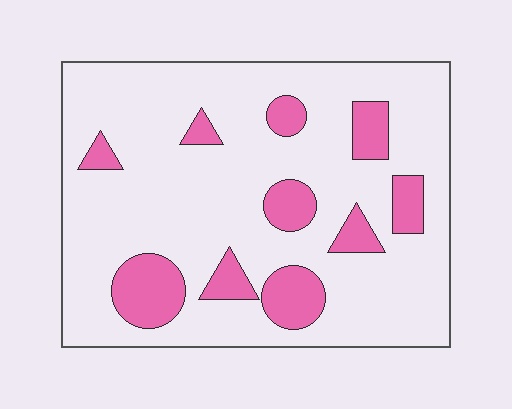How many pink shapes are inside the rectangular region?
10.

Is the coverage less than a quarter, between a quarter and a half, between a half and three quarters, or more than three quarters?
Less than a quarter.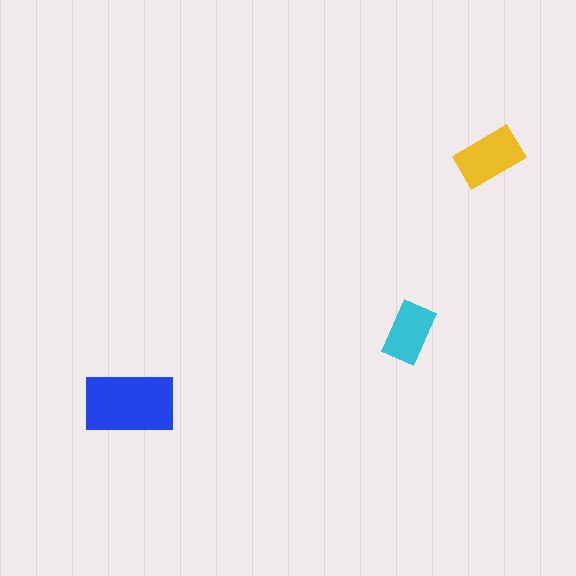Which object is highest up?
The yellow rectangle is topmost.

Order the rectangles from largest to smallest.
the blue one, the yellow one, the cyan one.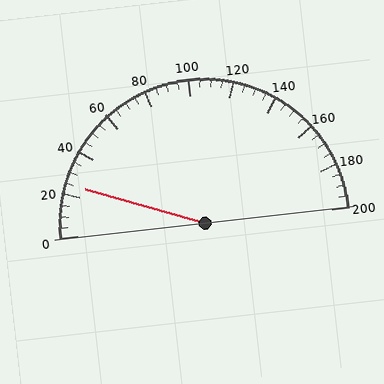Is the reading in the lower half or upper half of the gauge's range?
The reading is in the lower half of the range (0 to 200).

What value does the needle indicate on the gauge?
The needle indicates approximately 25.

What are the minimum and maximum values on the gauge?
The gauge ranges from 0 to 200.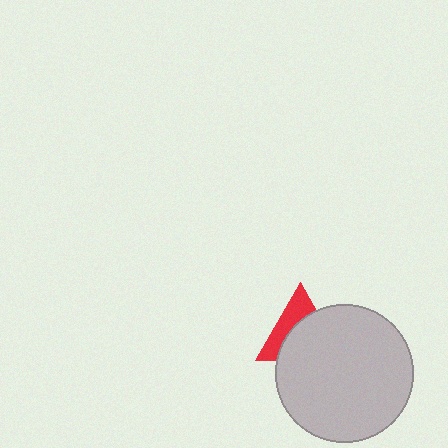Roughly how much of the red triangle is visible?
A small part of it is visible (roughly 41%).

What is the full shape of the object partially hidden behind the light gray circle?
The partially hidden object is a red triangle.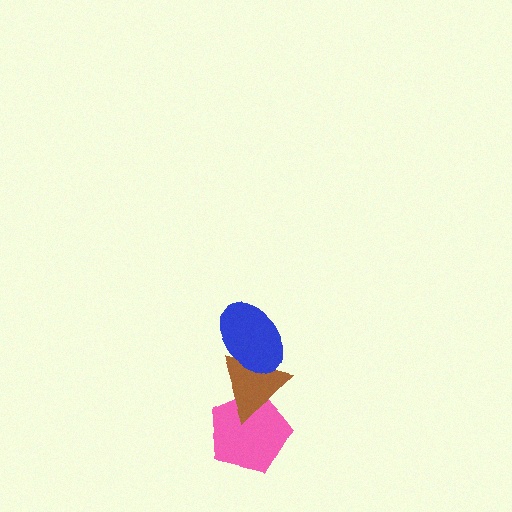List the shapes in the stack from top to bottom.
From top to bottom: the blue ellipse, the brown triangle, the pink pentagon.